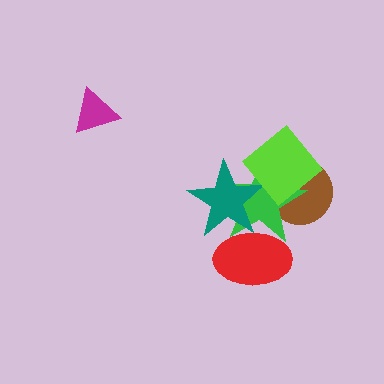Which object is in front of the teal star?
The red ellipse is in front of the teal star.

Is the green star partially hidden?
Yes, it is partially covered by another shape.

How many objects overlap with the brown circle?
2 objects overlap with the brown circle.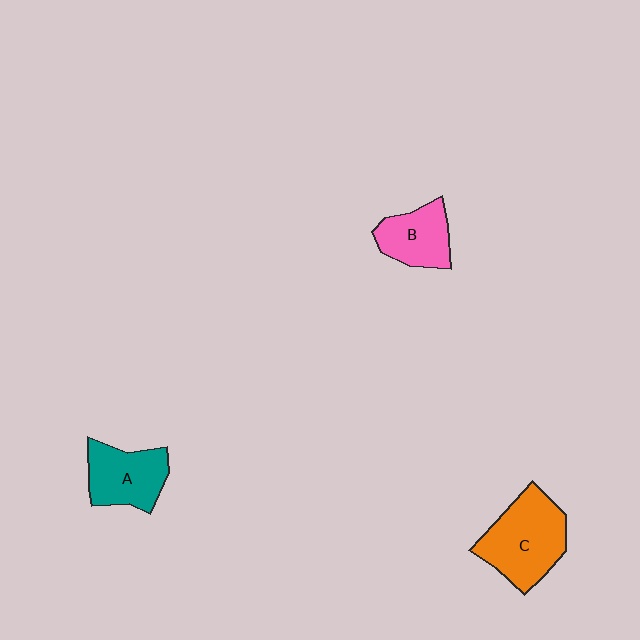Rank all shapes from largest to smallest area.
From largest to smallest: C (orange), A (teal), B (pink).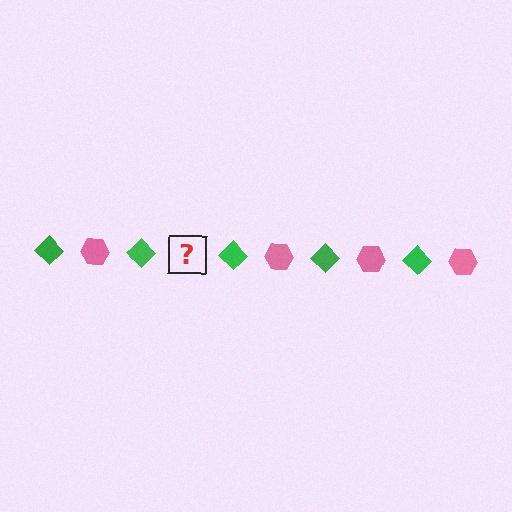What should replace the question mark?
The question mark should be replaced with a pink hexagon.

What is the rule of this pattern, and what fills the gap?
The rule is that the pattern alternates between green diamond and pink hexagon. The gap should be filled with a pink hexagon.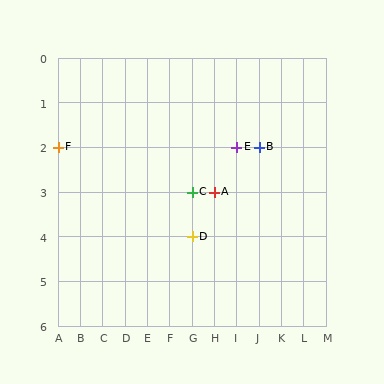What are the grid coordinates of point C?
Point C is at grid coordinates (G, 3).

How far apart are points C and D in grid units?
Points C and D are 1 row apart.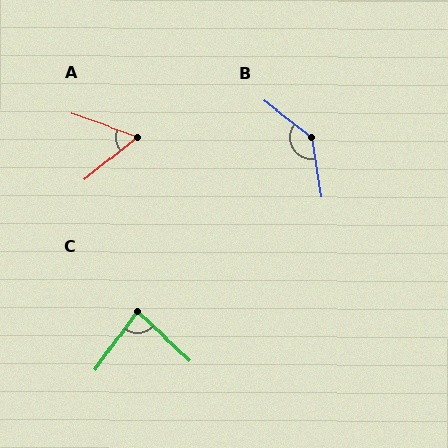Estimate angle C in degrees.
Approximately 82 degrees.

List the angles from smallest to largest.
A (58°), C (82°), B (137°).